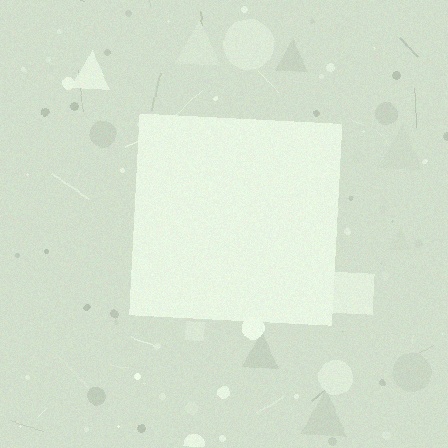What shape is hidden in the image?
A square is hidden in the image.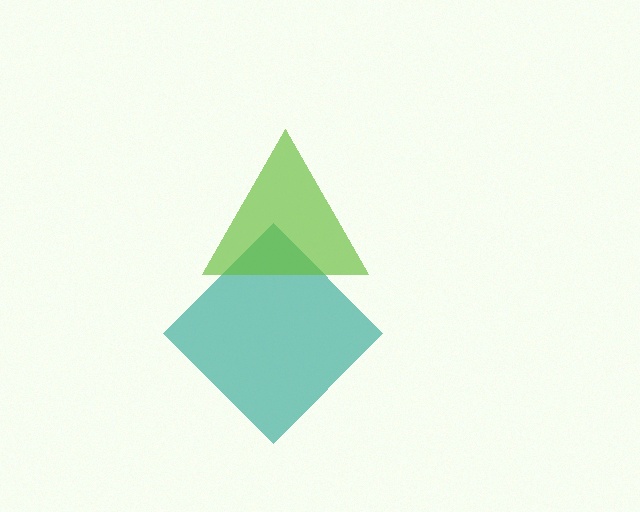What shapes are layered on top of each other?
The layered shapes are: a teal diamond, a lime triangle.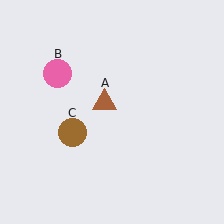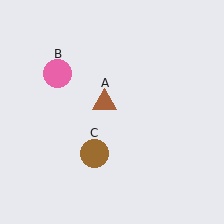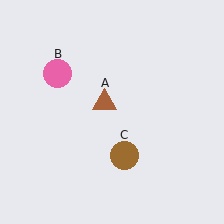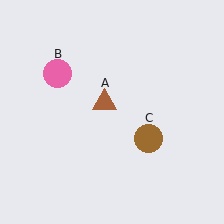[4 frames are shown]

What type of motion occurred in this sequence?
The brown circle (object C) rotated counterclockwise around the center of the scene.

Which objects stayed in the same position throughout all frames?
Brown triangle (object A) and pink circle (object B) remained stationary.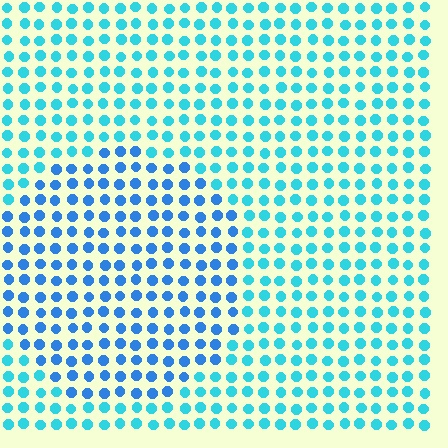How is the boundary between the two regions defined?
The boundary is defined purely by a slight shift in hue (about 28 degrees). Spacing, size, and orientation are identical on both sides.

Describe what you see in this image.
The image is filled with small cyan elements in a uniform arrangement. A circle-shaped region is visible where the elements are tinted to a slightly different hue, forming a subtle color boundary.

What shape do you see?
I see a circle.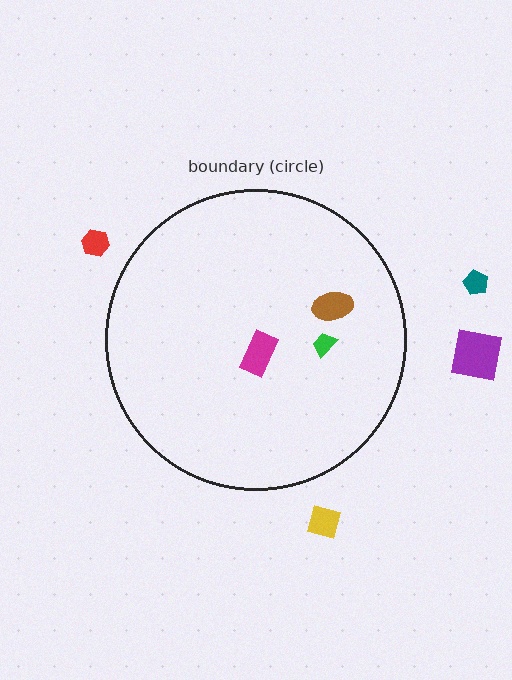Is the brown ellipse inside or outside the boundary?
Inside.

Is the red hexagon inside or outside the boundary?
Outside.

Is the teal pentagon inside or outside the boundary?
Outside.